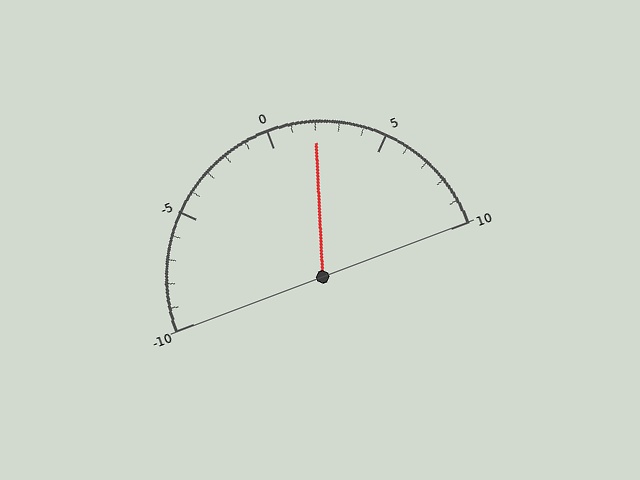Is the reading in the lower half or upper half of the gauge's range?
The reading is in the upper half of the range (-10 to 10).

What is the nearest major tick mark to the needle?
The nearest major tick mark is 0.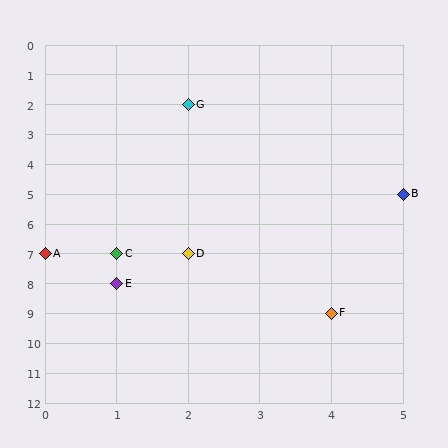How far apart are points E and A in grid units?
Points E and A are 1 column and 1 row apart (about 1.4 grid units diagonally).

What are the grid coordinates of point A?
Point A is at grid coordinates (0, 7).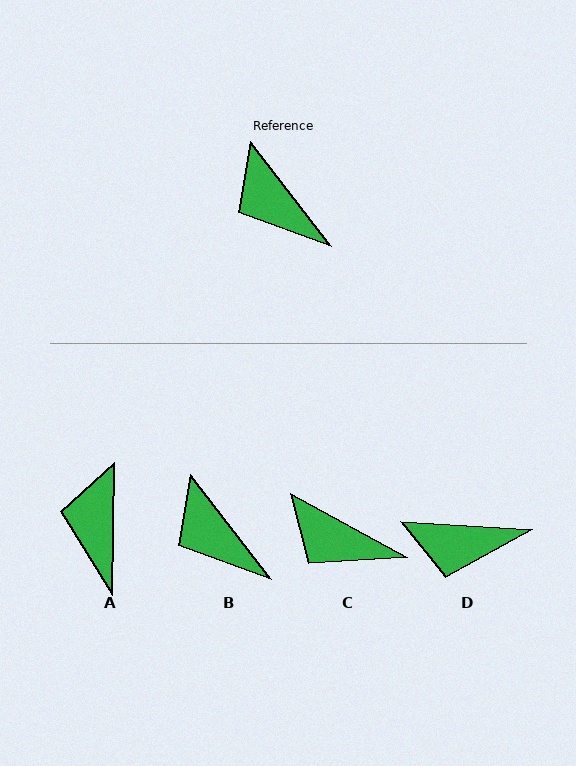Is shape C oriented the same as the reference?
No, it is off by about 23 degrees.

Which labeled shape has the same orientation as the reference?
B.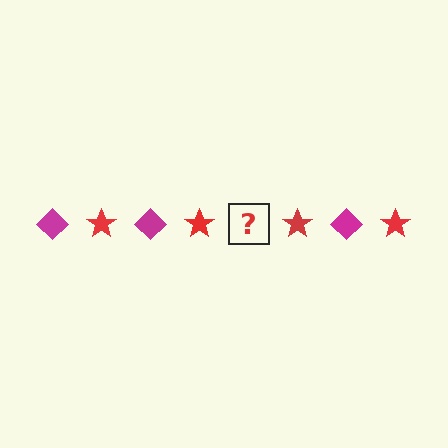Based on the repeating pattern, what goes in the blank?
The blank should be a magenta diamond.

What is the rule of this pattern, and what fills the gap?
The rule is that the pattern alternates between magenta diamond and red star. The gap should be filled with a magenta diamond.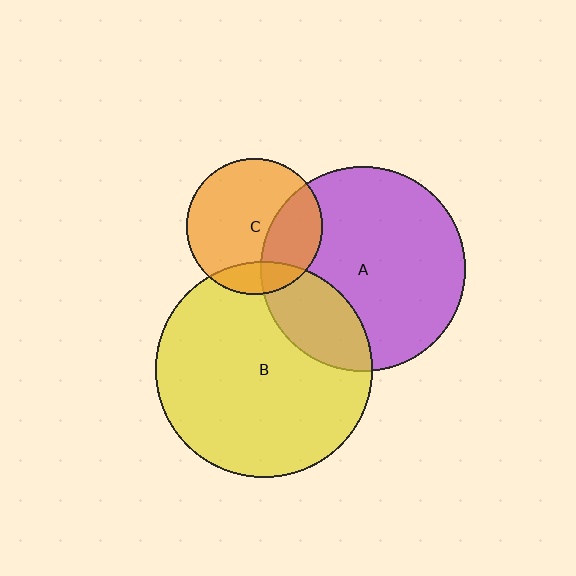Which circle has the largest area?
Circle B (yellow).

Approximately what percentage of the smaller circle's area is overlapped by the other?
Approximately 15%.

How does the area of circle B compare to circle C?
Approximately 2.6 times.